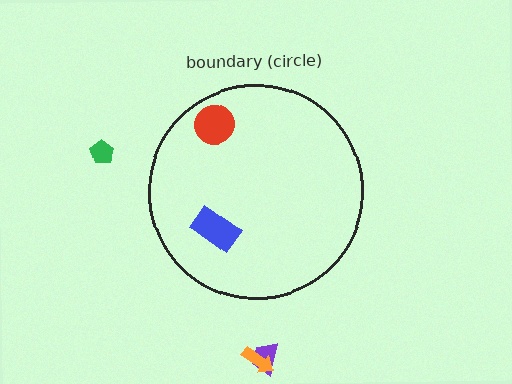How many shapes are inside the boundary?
2 inside, 3 outside.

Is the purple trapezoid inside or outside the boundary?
Outside.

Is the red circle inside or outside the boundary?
Inside.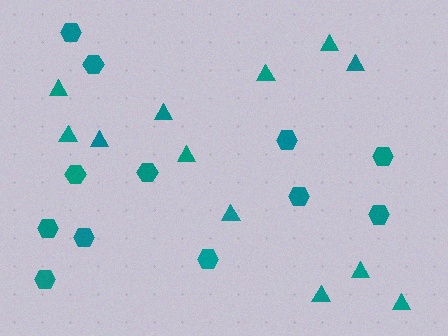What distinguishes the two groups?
There are 2 groups: one group of hexagons (12) and one group of triangles (12).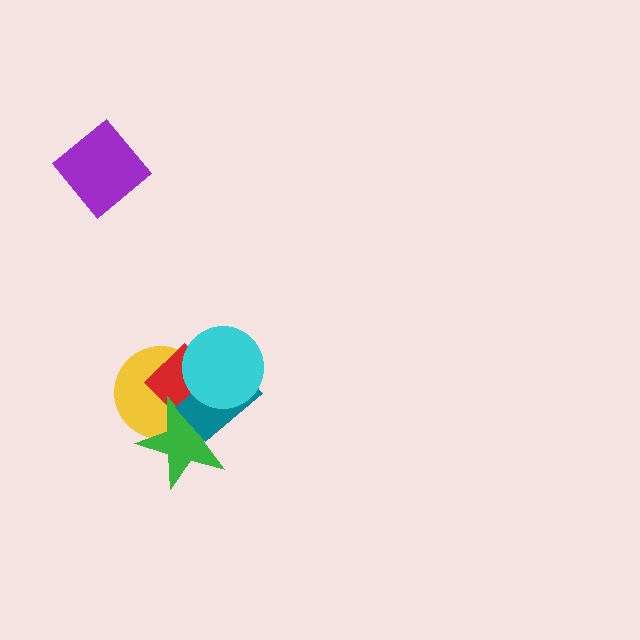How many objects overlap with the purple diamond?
0 objects overlap with the purple diamond.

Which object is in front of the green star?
The teal rectangle is in front of the green star.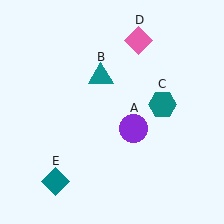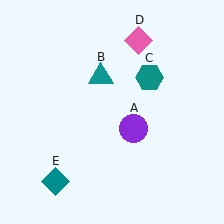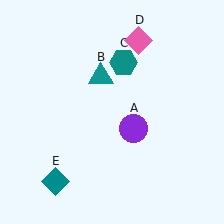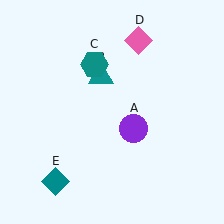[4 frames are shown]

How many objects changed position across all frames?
1 object changed position: teal hexagon (object C).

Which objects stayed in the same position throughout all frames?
Purple circle (object A) and teal triangle (object B) and pink diamond (object D) and teal diamond (object E) remained stationary.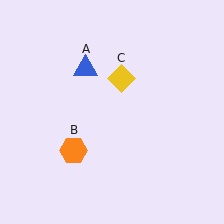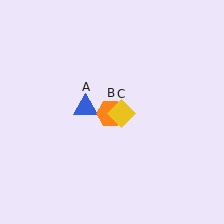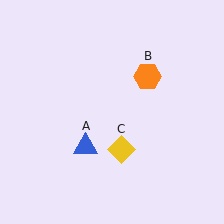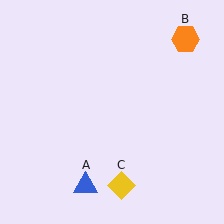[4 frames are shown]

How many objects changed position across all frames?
3 objects changed position: blue triangle (object A), orange hexagon (object B), yellow diamond (object C).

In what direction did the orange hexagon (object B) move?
The orange hexagon (object B) moved up and to the right.